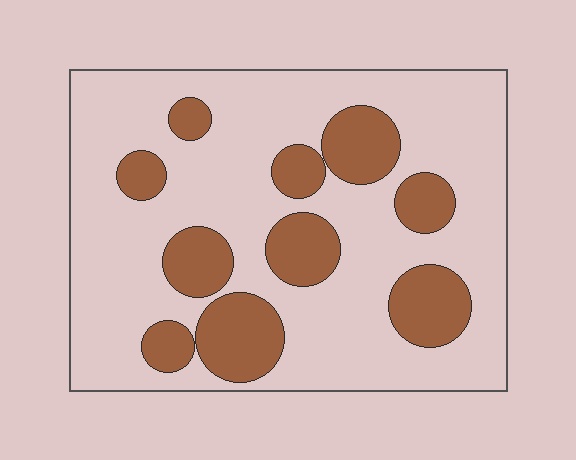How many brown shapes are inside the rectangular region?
10.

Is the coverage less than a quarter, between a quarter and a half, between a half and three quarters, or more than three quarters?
Between a quarter and a half.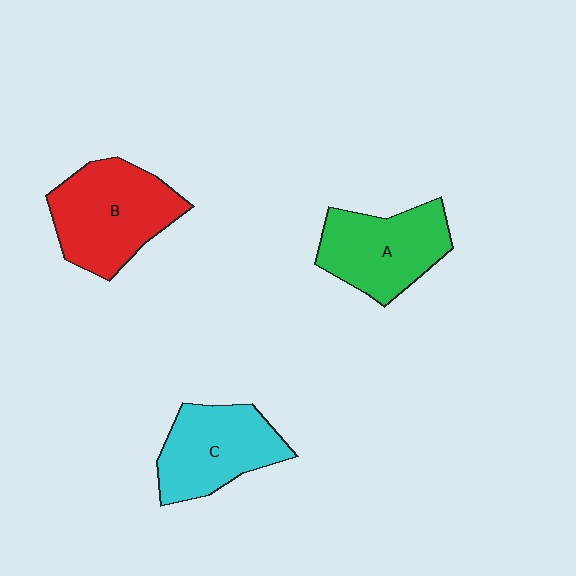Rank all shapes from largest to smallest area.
From largest to smallest: B (red), A (green), C (cyan).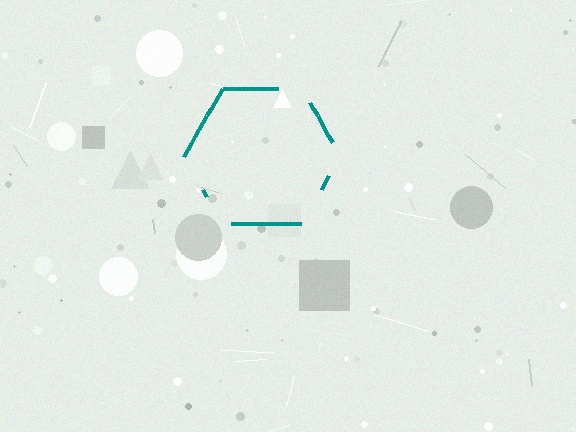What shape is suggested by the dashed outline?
The dashed outline suggests a hexagon.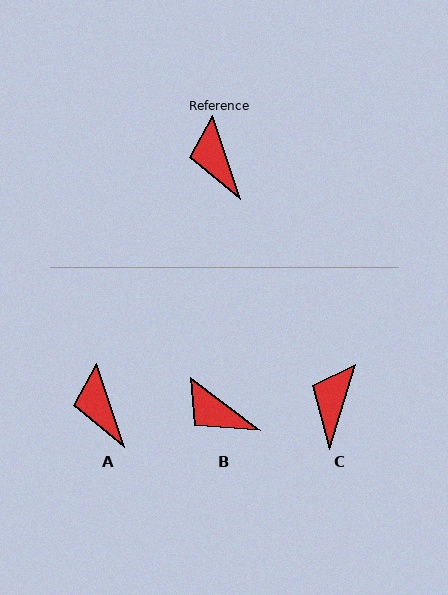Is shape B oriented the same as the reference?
No, it is off by about 34 degrees.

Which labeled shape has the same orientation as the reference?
A.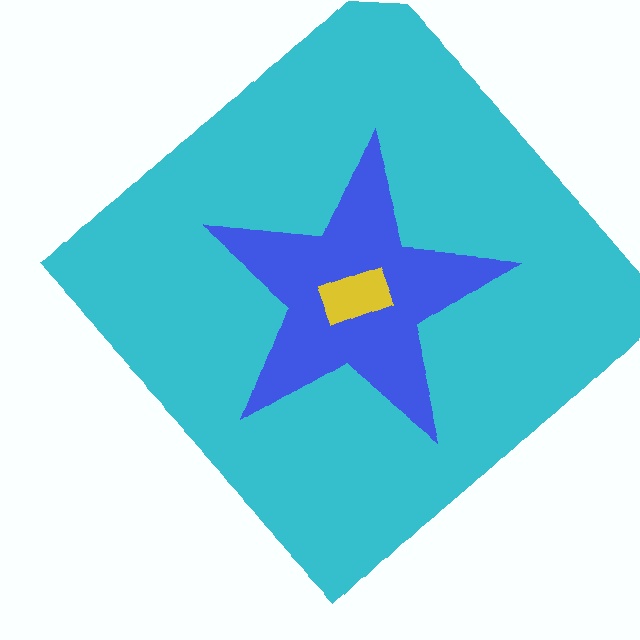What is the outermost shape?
The cyan diamond.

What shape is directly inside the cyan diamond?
The blue star.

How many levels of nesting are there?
3.